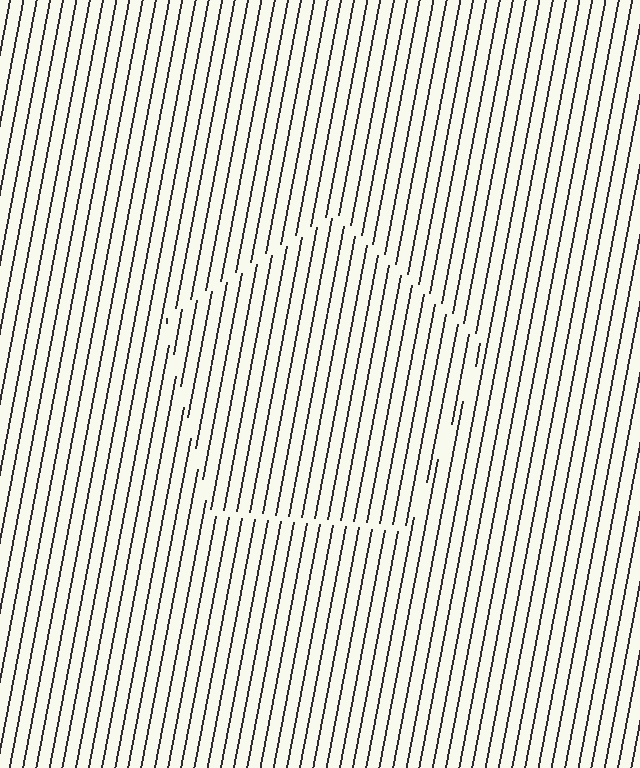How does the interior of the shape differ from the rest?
The interior of the shape contains the same grating, shifted by half a period — the contour is defined by the phase discontinuity where line-ends from the inner and outer gratings abut.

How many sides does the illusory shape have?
5 sides — the line-ends trace a pentagon.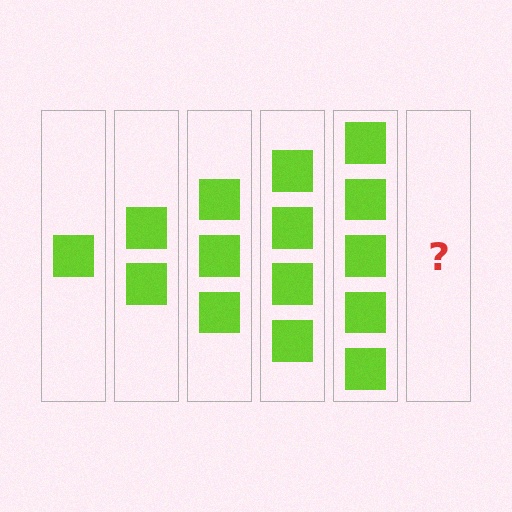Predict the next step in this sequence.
The next step is 6 squares.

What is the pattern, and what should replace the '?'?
The pattern is that each step adds one more square. The '?' should be 6 squares.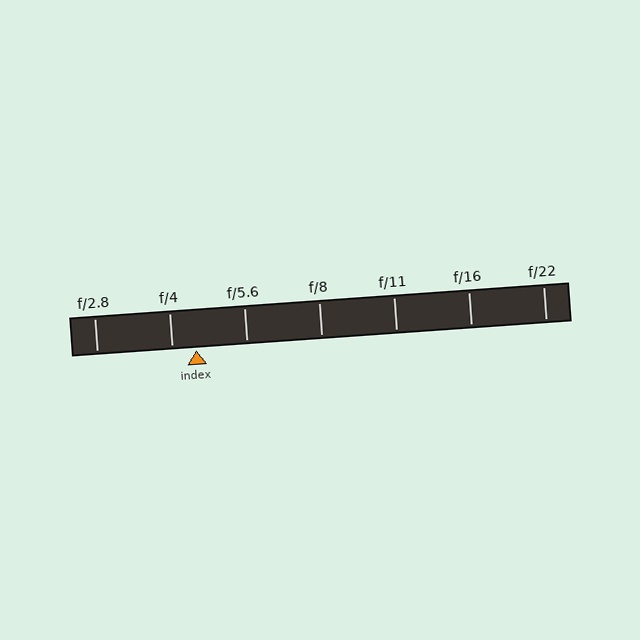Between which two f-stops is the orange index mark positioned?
The index mark is between f/4 and f/5.6.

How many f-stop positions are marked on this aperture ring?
There are 7 f-stop positions marked.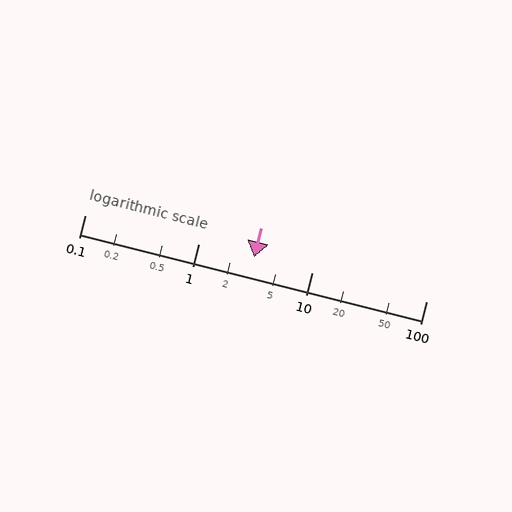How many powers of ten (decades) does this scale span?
The scale spans 3 decades, from 0.1 to 100.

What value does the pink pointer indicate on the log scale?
The pointer indicates approximately 3.1.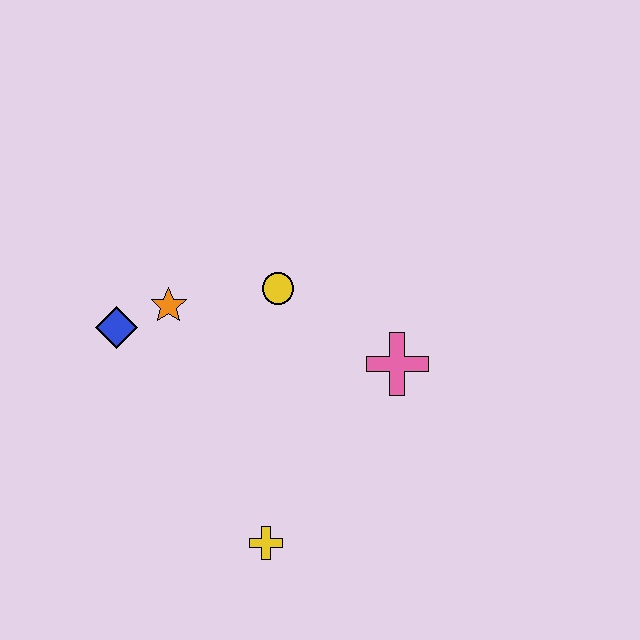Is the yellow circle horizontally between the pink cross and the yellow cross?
Yes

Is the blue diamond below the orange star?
Yes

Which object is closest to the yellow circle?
The orange star is closest to the yellow circle.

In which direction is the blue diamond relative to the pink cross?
The blue diamond is to the left of the pink cross.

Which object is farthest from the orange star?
The yellow cross is farthest from the orange star.